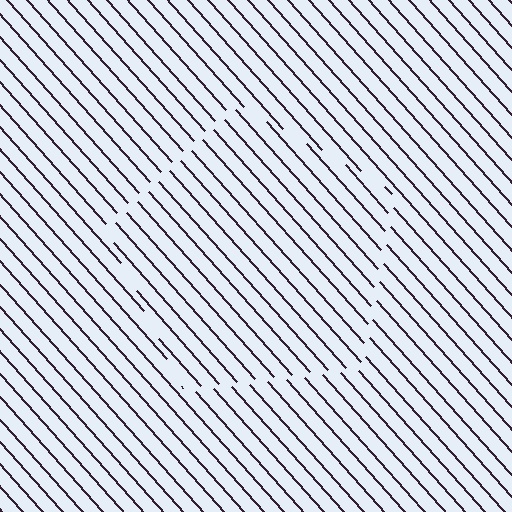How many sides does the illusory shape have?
5 sides — the line-ends trace a pentagon.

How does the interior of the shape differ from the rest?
The interior of the shape contains the same grating, shifted by half a period — the contour is defined by the phase discontinuity where line-ends from the inner and outer gratings abut.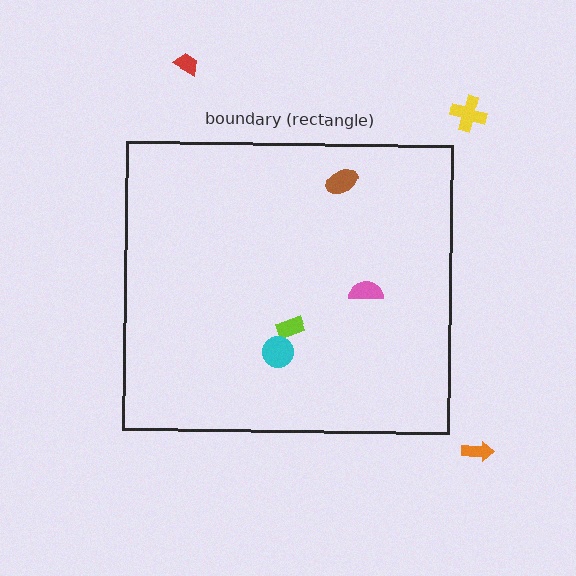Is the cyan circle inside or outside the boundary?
Inside.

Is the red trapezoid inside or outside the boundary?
Outside.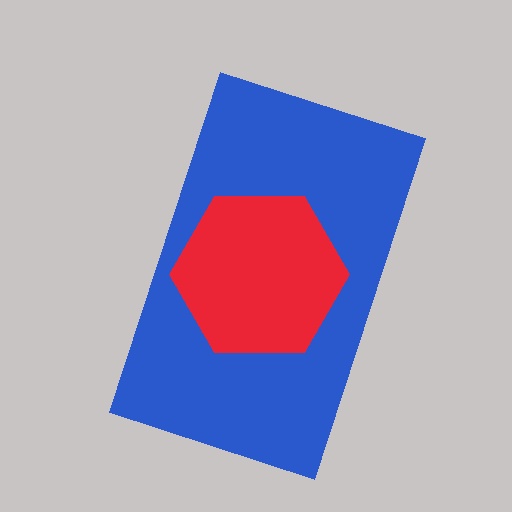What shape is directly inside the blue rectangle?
The red hexagon.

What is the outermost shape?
The blue rectangle.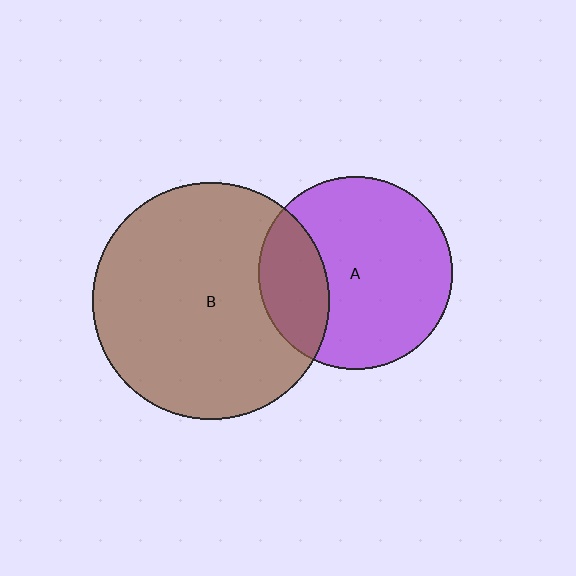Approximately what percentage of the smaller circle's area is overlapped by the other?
Approximately 25%.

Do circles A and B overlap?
Yes.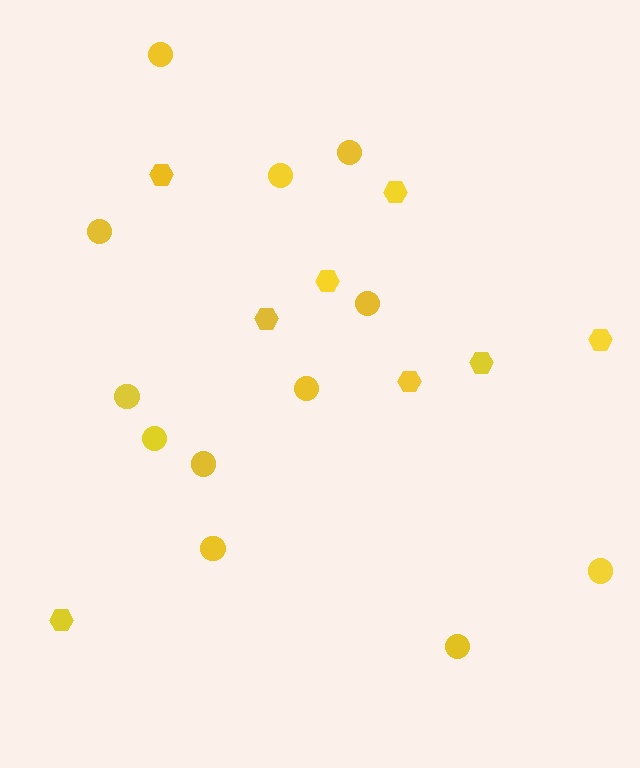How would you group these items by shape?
There are 2 groups: one group of hexagons (8) and one group of circles (12).